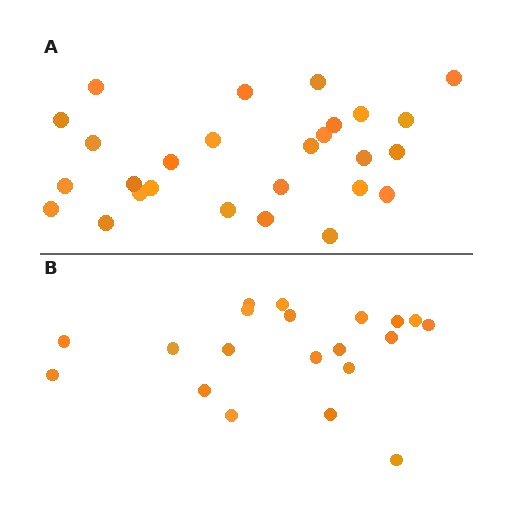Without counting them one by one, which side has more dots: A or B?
Region A (the top region) has more dots.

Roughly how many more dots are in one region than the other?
Region A has roughly 8 or so more dots than region B.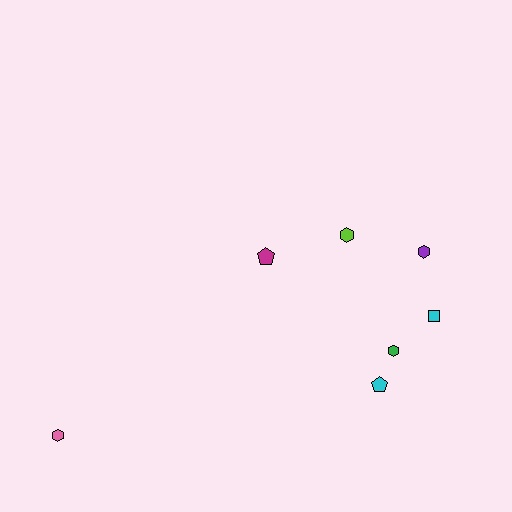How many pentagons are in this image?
There are 2 pentagons.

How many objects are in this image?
There are 7 objects.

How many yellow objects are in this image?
There are no yellow objects.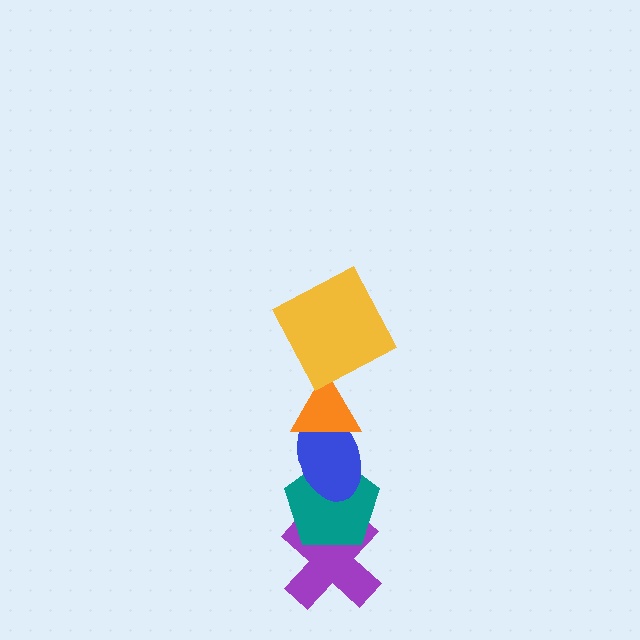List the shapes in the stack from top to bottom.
From top to bottom: the yellow square, the orange triangle, the blue ellipse, the teal pentagon, the purple cross.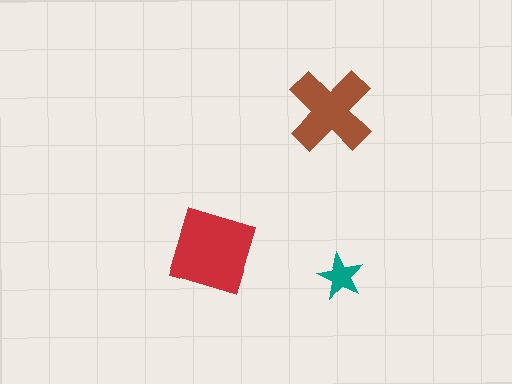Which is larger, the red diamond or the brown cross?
The red diamond.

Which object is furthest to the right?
The teal star is rightmost.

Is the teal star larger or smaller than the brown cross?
Smaller.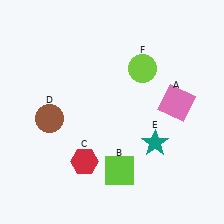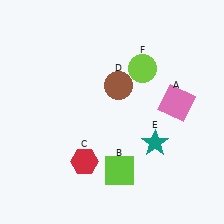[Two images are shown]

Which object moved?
The brown circle (D) moved right.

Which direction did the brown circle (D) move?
The brown circle (D) moved right.